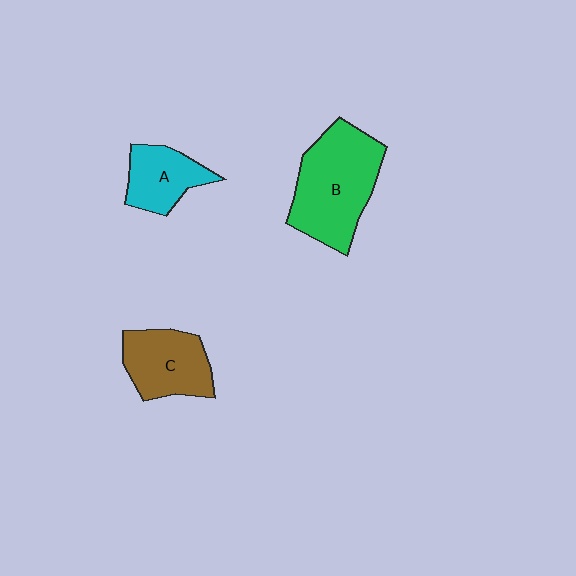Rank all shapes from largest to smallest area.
From largest to smallest: B (green), C (brown), A (cyan).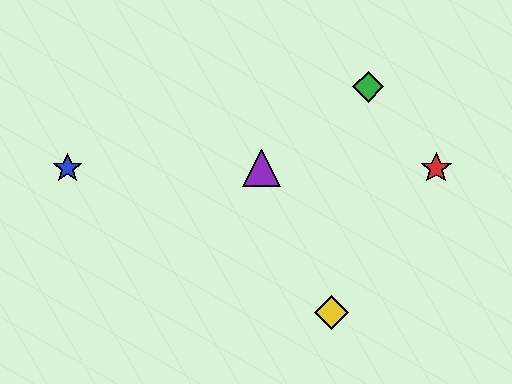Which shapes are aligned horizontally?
The red star, the blue star, the purple triangle are aligned horizontally.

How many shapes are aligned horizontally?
3 shapes (the red star, the blue star, the purple triangle) are aligned horizontally.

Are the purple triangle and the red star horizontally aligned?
Yes, both are at y≈168.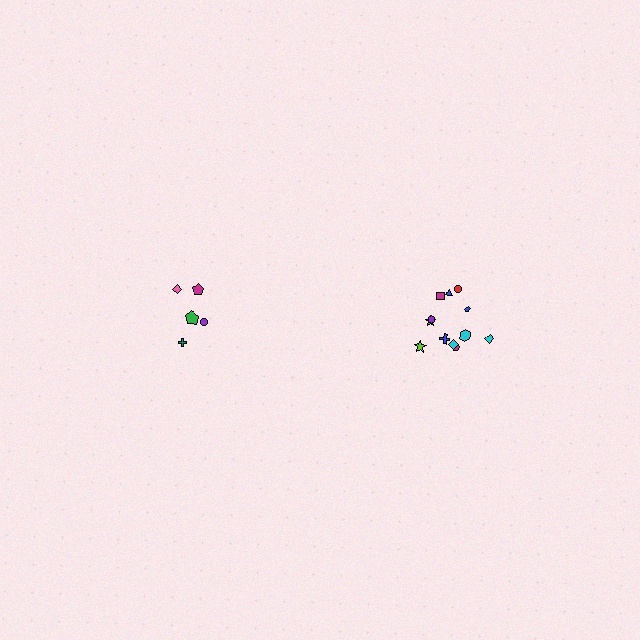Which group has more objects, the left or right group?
The right group.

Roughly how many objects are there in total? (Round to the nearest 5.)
Roughly 15 objects in total.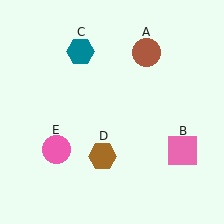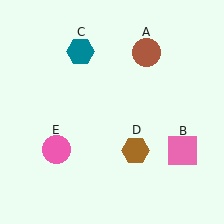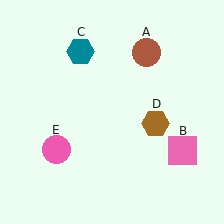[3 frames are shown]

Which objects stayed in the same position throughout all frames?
Brown circle (object A) and pink square (object B) and teal hexagon (object C) and pink circle (object E) remained stationary.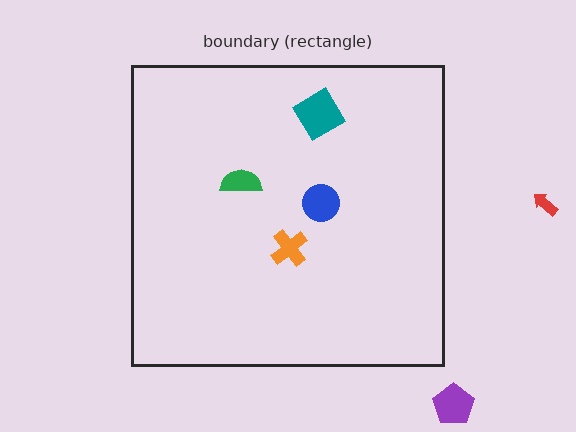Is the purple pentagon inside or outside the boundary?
Outside.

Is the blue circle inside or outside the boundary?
Inside.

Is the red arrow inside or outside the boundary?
Outside.